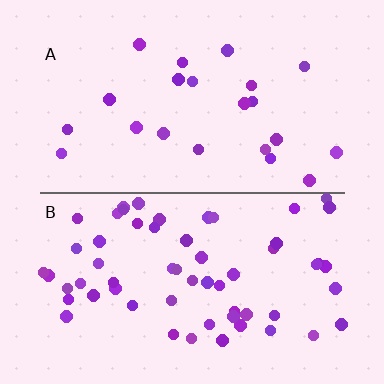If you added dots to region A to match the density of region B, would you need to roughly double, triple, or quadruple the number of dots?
Approximately triple.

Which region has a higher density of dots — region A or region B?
B (the bottom).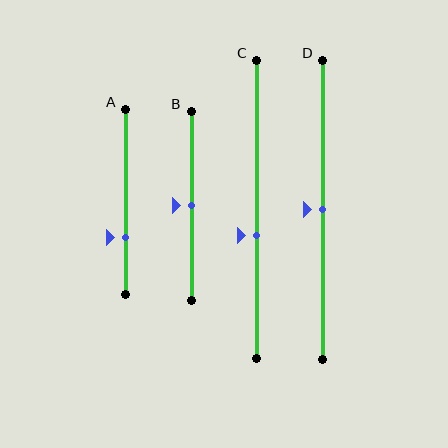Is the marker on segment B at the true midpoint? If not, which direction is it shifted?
Yes, the marker on segment B is at the true midpoint.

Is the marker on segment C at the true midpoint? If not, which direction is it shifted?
No, the marker on segment C is shifted downward by about 9% of the segment length.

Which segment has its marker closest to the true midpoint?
Segment B has its marker closest to the true midpoint.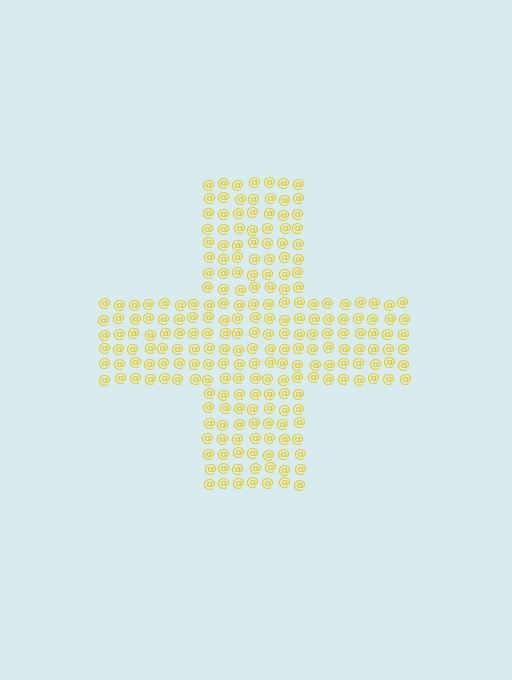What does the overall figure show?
The overall figure shows a cross.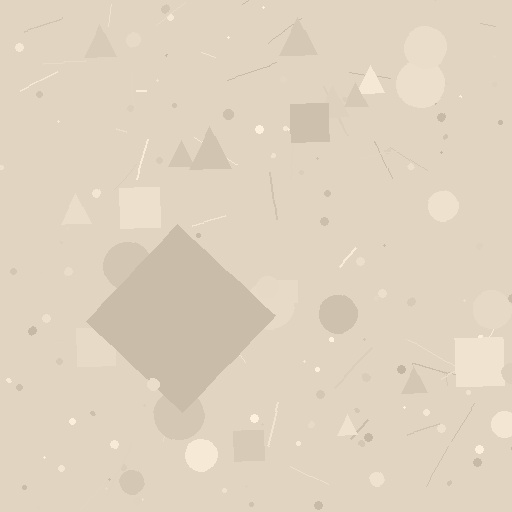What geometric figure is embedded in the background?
A diamond is embedded in the background.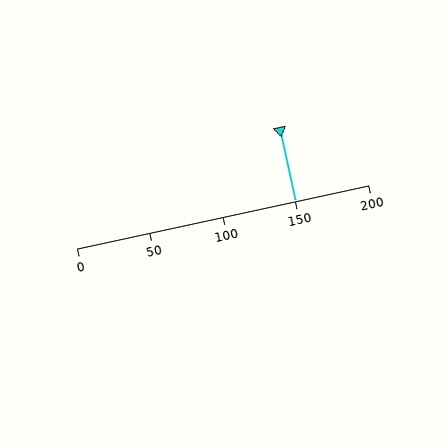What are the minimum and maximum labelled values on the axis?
The axis runs from 0 to 200.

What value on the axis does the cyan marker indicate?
The marker indicates approximately 150.